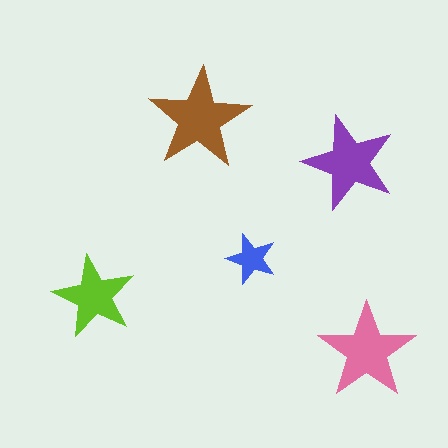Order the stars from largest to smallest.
the brown one, the pink one, the purple one, the lime one, the blue one.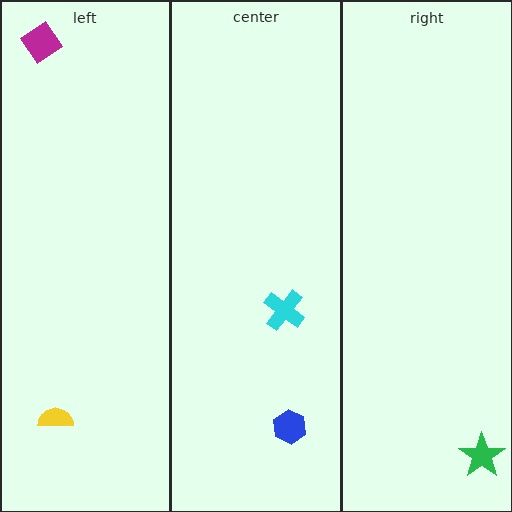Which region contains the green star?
The right region.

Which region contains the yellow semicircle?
The left region.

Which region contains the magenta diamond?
The left region.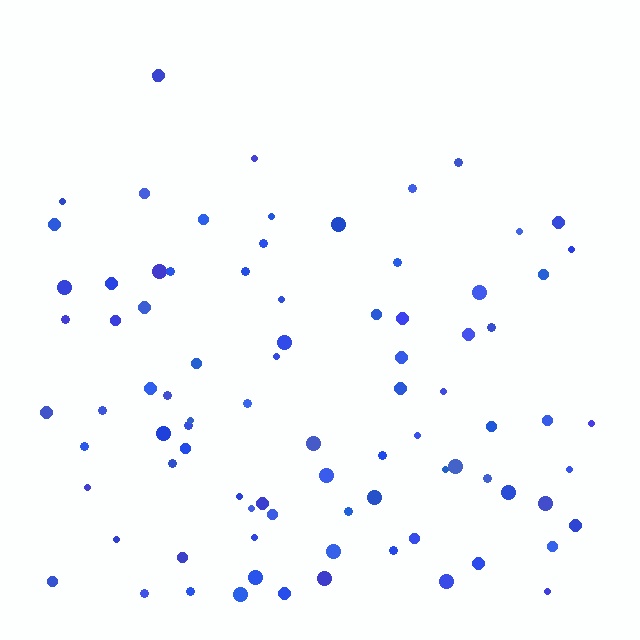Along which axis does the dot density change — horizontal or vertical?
Vertical.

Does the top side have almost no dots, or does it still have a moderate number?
Still a moderate number, just noticeably fewer than the bottom.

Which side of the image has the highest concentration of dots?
The bottom.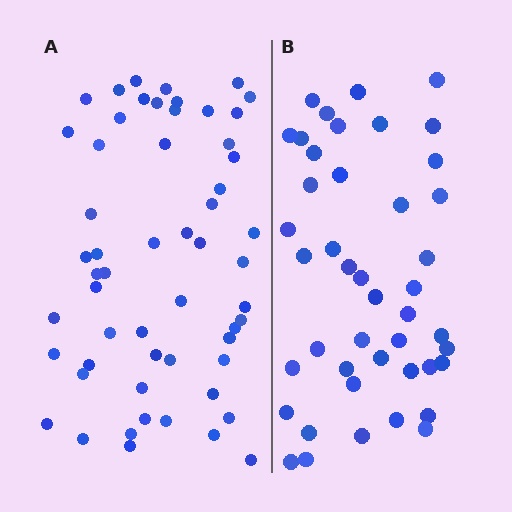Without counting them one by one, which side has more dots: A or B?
Region A (the left region) has more dots.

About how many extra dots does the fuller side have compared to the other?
Region A has roughly 12 or so more dots than region B.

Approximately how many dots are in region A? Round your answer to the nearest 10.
About 60 dots. (The exact count is 56, which rounds to 60.)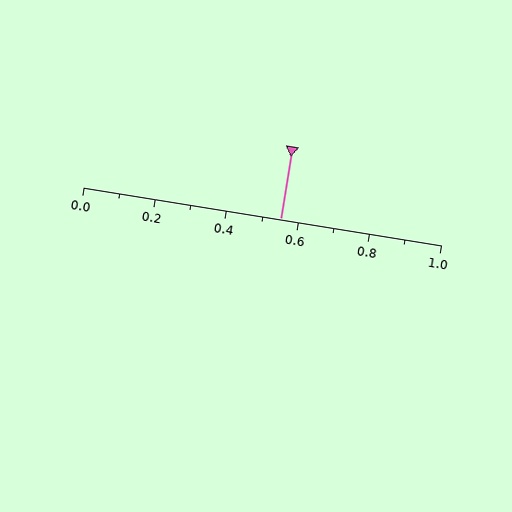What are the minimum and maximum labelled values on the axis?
The axis runs from 0.0 to 1.0.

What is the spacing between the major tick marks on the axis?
The major ticks are spaced 0.2 apart.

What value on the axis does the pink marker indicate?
The marker indicates approximately 0.55.